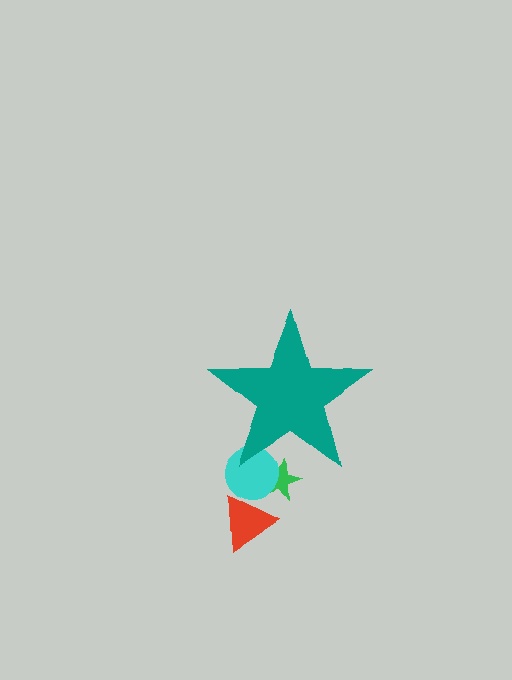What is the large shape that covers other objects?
A teal star.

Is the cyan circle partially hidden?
Yes, the cyan circle is partially hidden behind the teal star.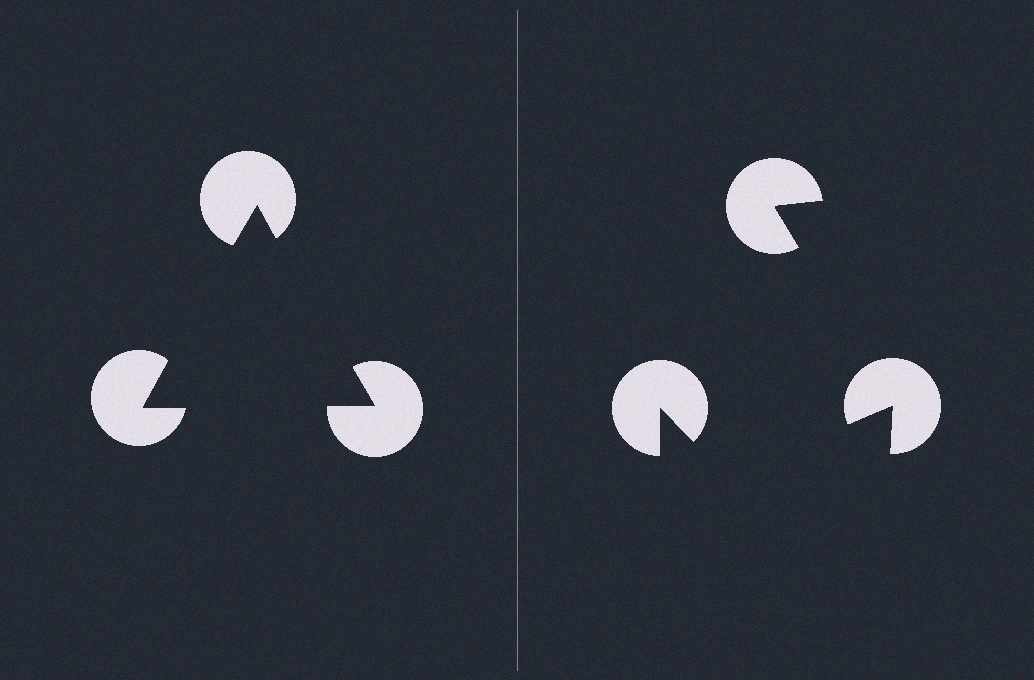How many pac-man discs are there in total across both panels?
6 — 3 on each side.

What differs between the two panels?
The pac-man discs are positioned identically on both sides; only the wedge orientations differ. On the left they align to a triangle; on the right they are misaligned.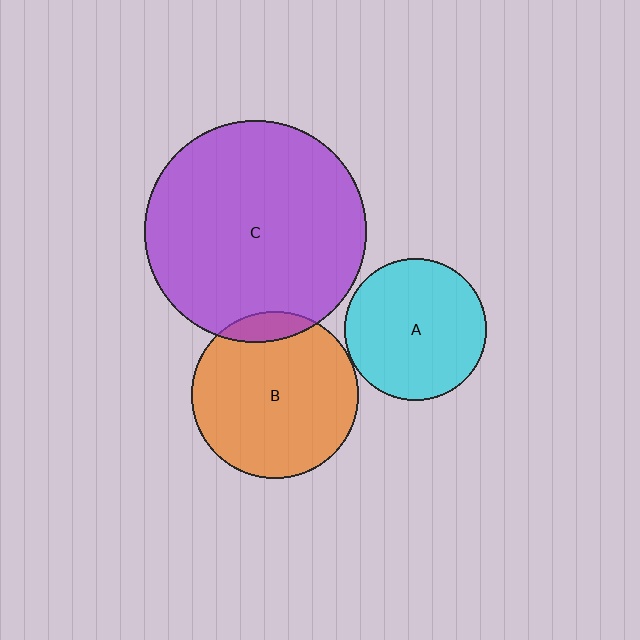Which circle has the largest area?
Circle C (purple).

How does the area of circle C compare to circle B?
Approximately 1.8 times.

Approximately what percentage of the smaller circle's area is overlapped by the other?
Approximately 10%.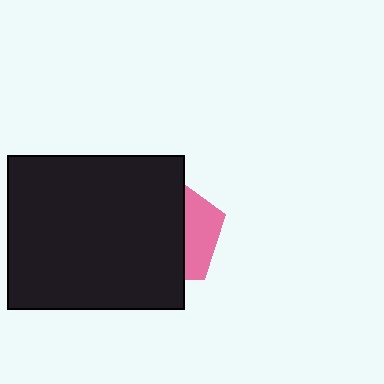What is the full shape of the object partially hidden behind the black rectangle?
The partially hidden object is a pink pentagon.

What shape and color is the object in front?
The object in front is a black rectangle.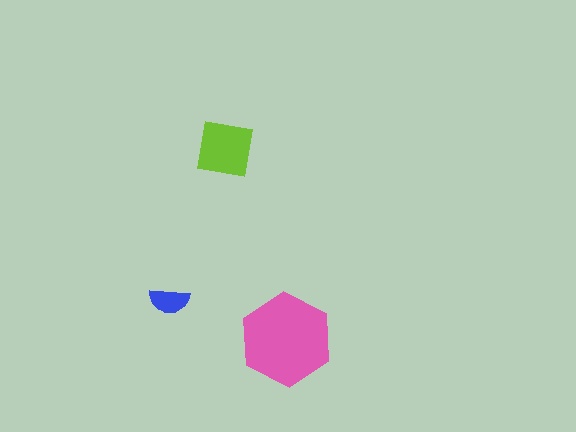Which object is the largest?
The pink hexagon.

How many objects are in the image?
There are 3 objects in the image.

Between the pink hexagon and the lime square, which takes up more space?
The pink hexagon.